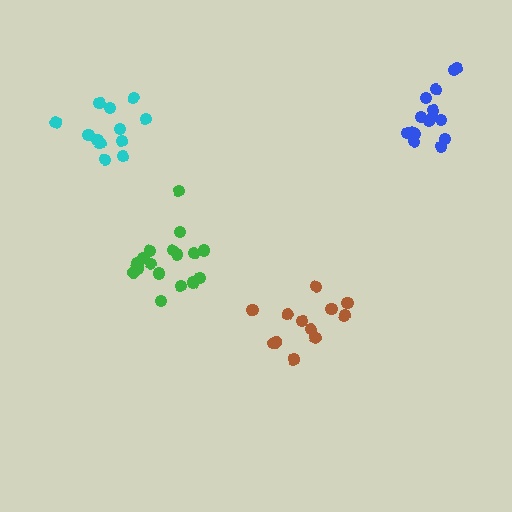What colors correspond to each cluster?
The clusters are colored: cyan, green, brown, blue.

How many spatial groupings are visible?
There are 4 spatial groupings.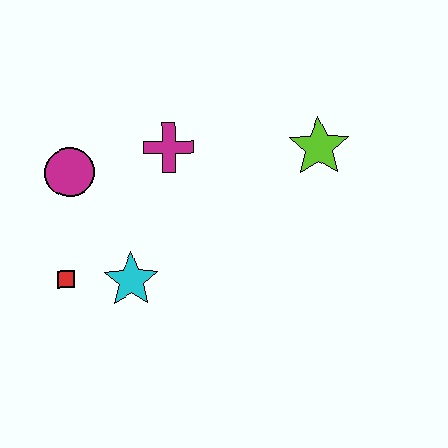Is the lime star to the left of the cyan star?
No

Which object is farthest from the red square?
The lime star is farthest from the red square.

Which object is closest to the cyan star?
The red square is closest to the cyan star.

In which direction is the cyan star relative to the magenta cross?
The cyan star is below the magenta cross.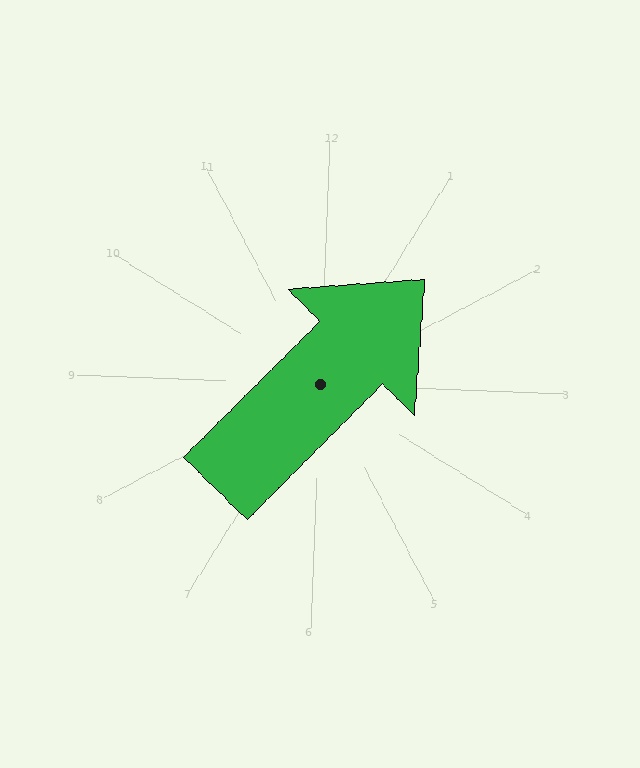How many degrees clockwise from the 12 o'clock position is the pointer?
Approximately 43 degrees.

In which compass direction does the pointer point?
Northeast.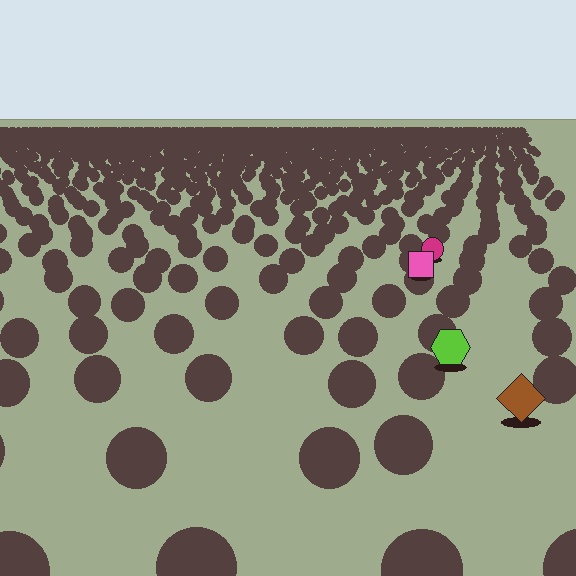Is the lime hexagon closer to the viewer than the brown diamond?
No. The brown diamond is closer — you can tell from the texture gradient: the ground texture is coarser near it.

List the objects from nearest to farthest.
From nearest to farthest: the brown diamond, the lime hexagon, the pink square, the magenta circle.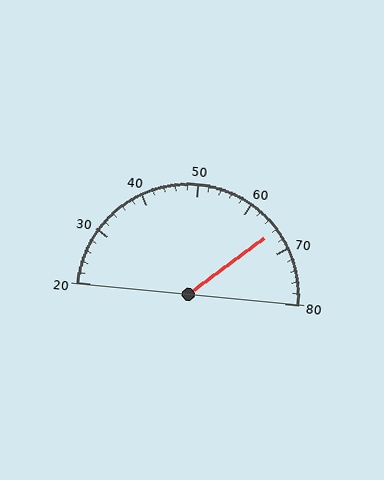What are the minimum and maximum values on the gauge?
The gauge ranges from 20 to 80.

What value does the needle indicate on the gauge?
The needle indicates approximately 66.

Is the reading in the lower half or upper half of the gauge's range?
The reading is in the upper half of the range (20 to 80).